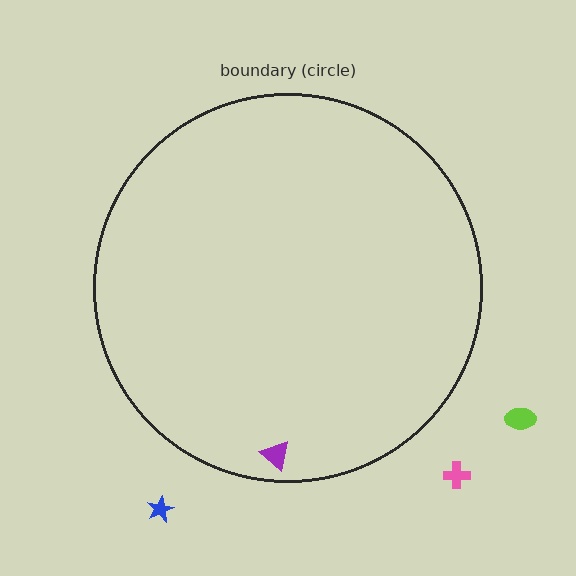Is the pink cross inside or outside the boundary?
Outside.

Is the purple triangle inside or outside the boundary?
Inside.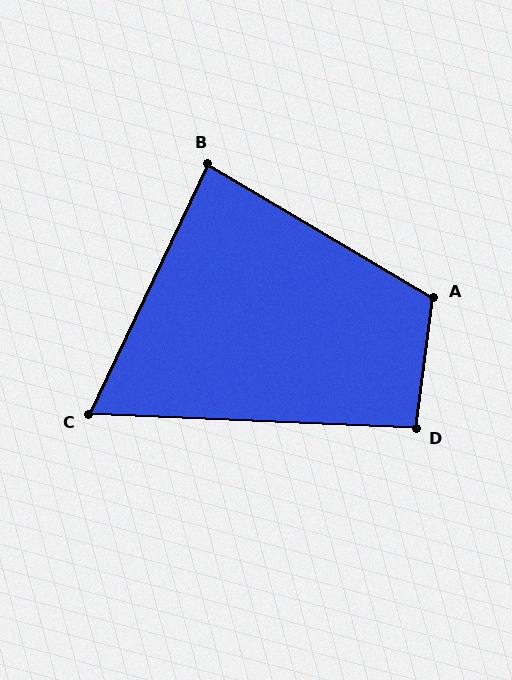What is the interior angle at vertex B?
Approximately 85 degrees (acute).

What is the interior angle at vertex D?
Approximately 95 degrees (obtuse).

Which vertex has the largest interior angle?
A, at approximately 113 degrees.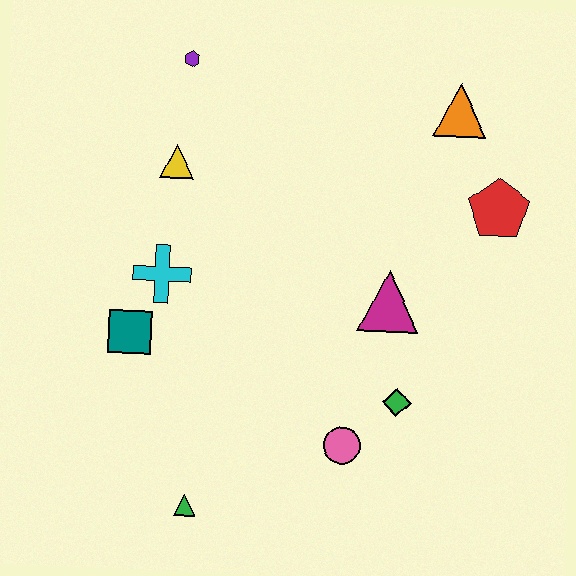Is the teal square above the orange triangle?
No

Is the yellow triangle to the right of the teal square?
Yes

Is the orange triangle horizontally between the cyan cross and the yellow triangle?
No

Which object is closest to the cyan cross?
The teal square is closest to the cyan cross.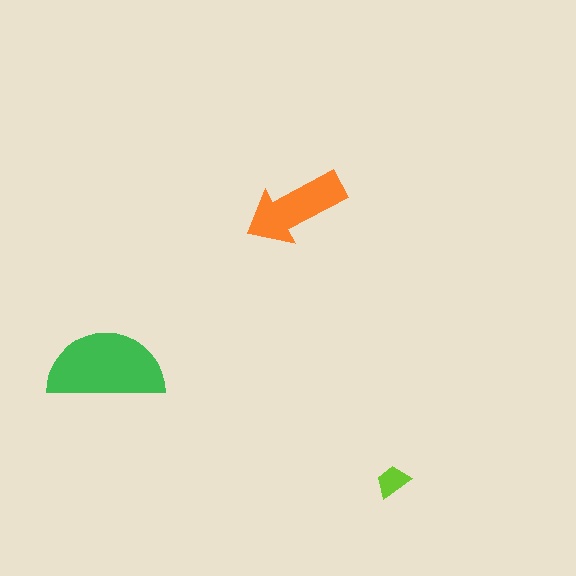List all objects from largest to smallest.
The green semicircle, the orange arrow, the lime trapezoid.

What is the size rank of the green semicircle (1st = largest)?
1st.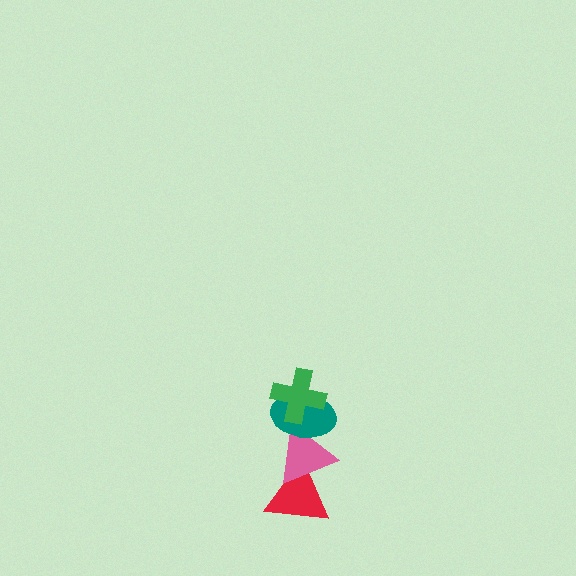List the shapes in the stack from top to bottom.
From top to bottom: the green cross, the teal ellipse, the pink triangle, the red triangle.